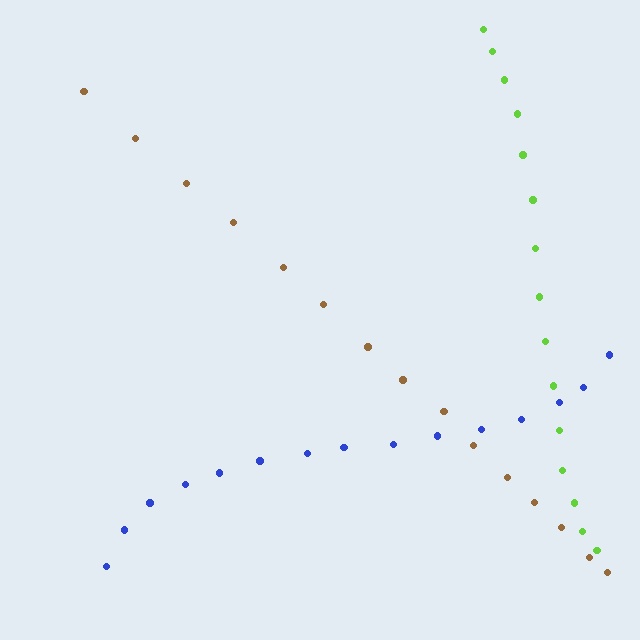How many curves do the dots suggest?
There are 3 distinct paths.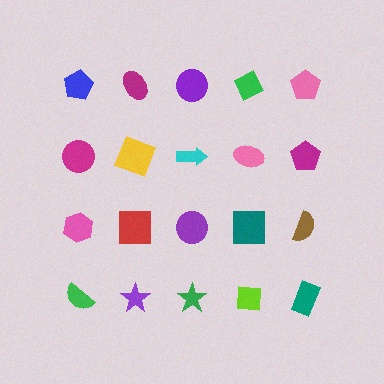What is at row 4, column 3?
A green star.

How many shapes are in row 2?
5 shapes.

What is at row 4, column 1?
A green semicircle.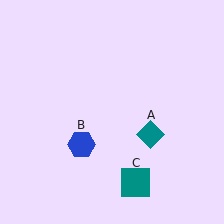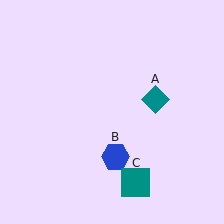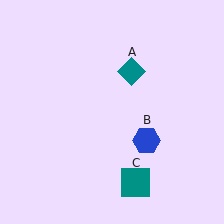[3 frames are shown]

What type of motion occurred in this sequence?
The teal diamond (object A), blue hexagon (object B) rotated counterclockwise around the center of the scene.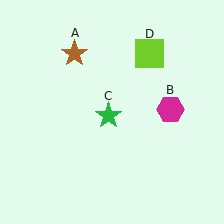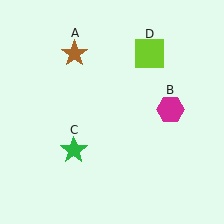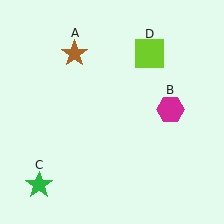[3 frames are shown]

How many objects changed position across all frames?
1 object changed position: green star (object C).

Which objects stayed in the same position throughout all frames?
Brown star (object A) and magenta hexagon (object B) and lime square (object D) remained stationary.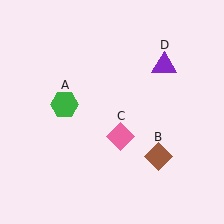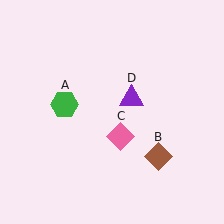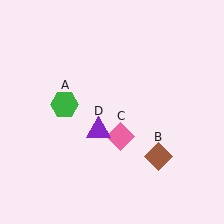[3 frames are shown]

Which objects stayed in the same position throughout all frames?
Green hexagon (object A) and brown diamond (object B) and pink diamond (object C) remained stationary.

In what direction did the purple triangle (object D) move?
The purple triangle (object D) moved down and to the left.